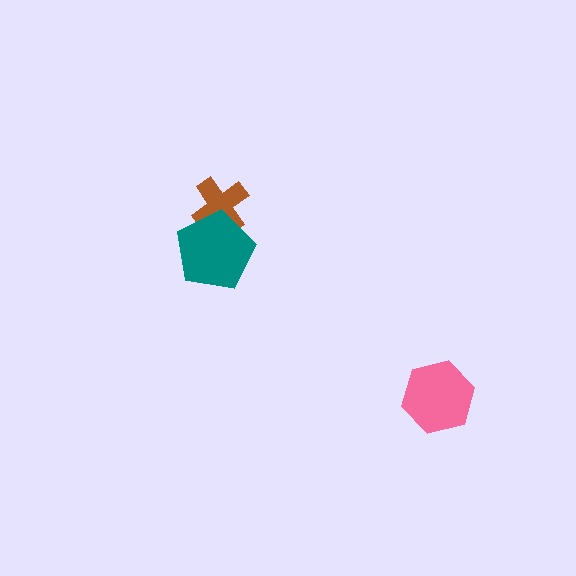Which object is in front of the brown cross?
The teal pentagon is in front of the brown cross.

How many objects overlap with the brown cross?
1 object overlaps with the brown cross.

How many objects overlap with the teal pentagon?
1 object overlaps with the teal pentagon.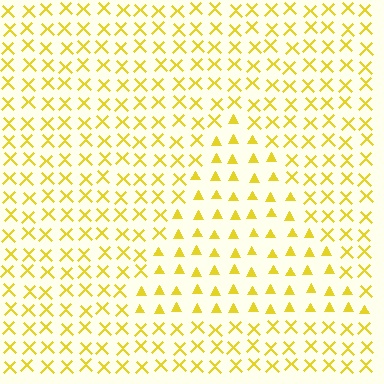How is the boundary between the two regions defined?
The boundary is defined by a change in element shape: triangles inside vs. X marks outside. All elements share the same color and spacing.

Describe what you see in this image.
The image is filled with small yellow elements arranged in a uniform grid. A triangle-shaped region contains triangles, while the surrounding area contains X marks. The boundary is defined purely by the change in element shape.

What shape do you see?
I see a triangle.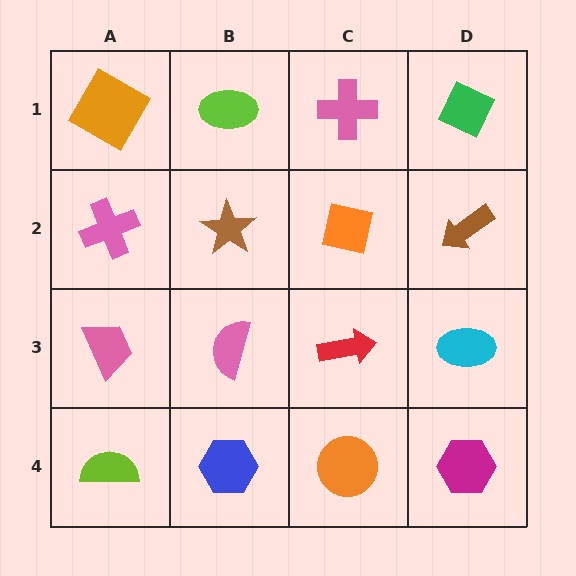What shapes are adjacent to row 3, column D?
A brown arrow (row 2, column D), a magenta hexagon (row 4, column D), a red arrow (row 3, column C).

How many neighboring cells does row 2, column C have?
4.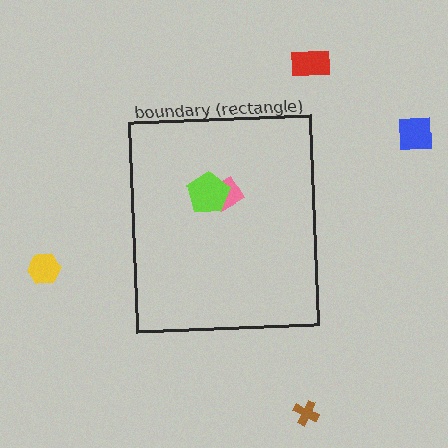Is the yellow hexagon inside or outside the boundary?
Outside.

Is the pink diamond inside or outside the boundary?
Inside.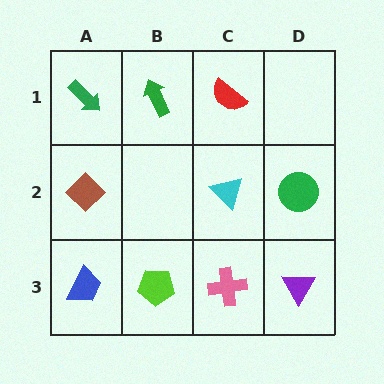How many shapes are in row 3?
4 shapes.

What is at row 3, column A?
A blue trapezoid.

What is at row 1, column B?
A green arrow.